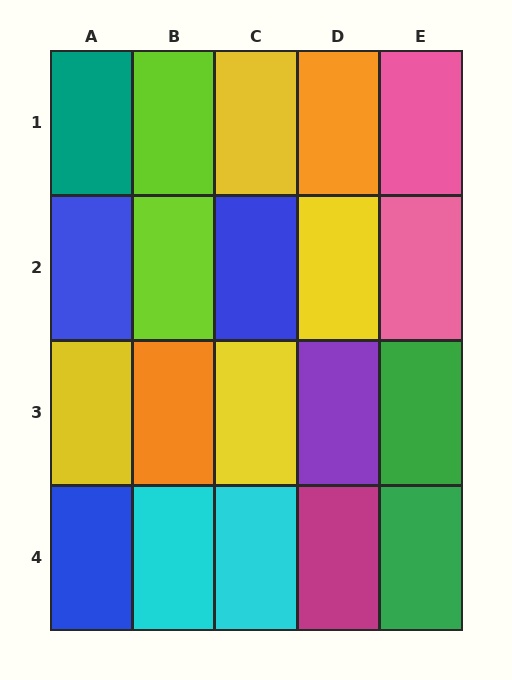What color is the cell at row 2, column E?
Pink.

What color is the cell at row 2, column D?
Yellow.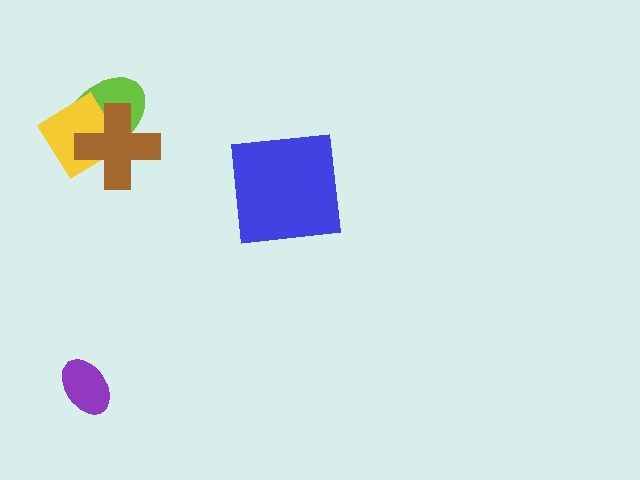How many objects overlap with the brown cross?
2 objects overlap with the brown cross.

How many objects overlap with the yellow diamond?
2 objects overlap with the yellow diamond.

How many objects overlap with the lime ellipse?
2 objects overlap with the lime ellipse.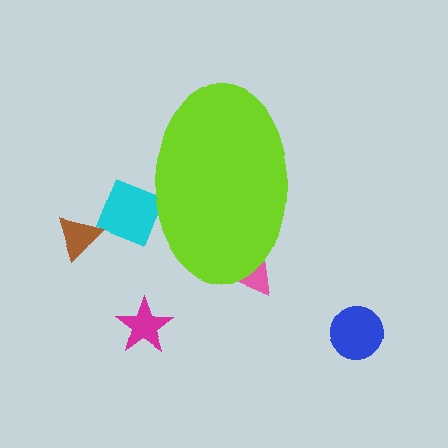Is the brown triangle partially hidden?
No, the brown triangle is fully visible.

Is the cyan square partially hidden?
Yes, the cyan square is partially hidden behind the lime ellipse.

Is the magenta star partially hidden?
No, the magenta star is fully visible.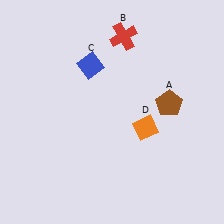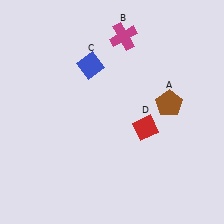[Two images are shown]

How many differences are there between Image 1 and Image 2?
There are 2 differences between the two images.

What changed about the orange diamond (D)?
In Image 1, D is orange. In Image 2, it changed to red.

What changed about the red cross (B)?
In Image 1, B is red. In Image 2, it changed to magenta.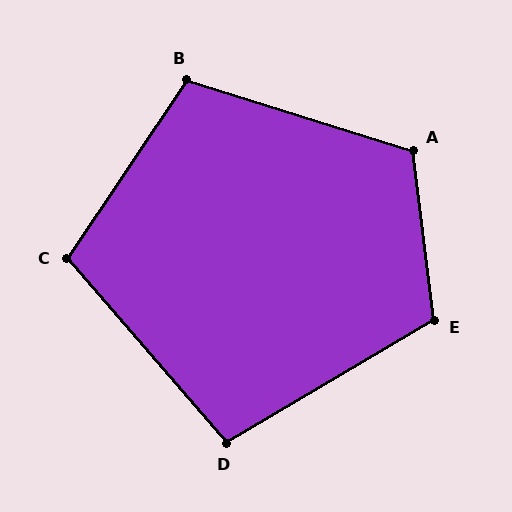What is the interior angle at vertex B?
Approximately 106 degrees (obtuse).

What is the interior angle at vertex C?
Approximately 105 degrees (obtuse).